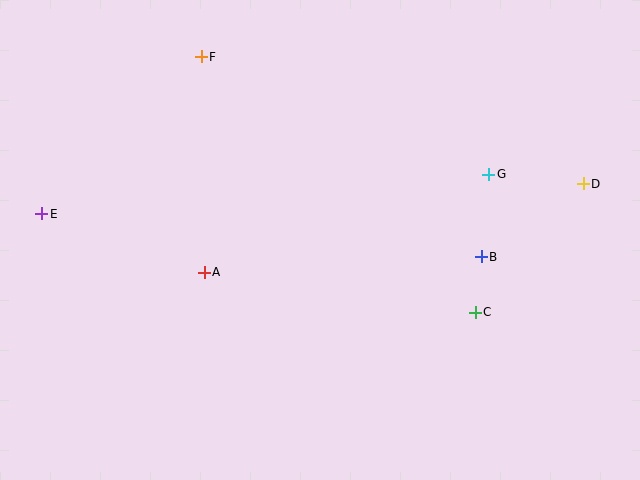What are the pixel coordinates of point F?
Point F is at (201, 57).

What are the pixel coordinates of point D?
Point D is at (583, 184).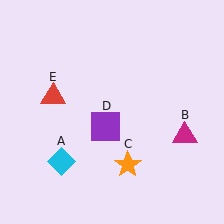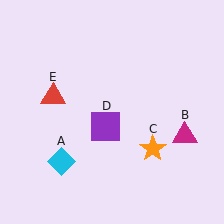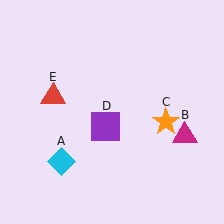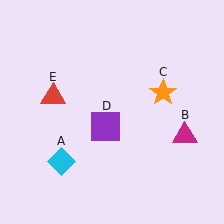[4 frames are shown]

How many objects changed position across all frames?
1 object changed position: orange star (object C).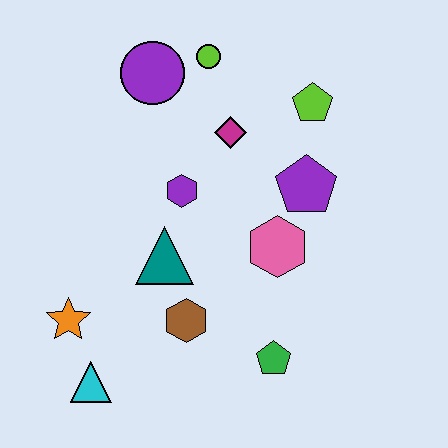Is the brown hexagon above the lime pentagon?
No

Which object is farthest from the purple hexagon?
The cyan triangle is farthest from the purple hexagon.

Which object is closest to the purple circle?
The lime circle is closest to the purple circle.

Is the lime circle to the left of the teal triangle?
No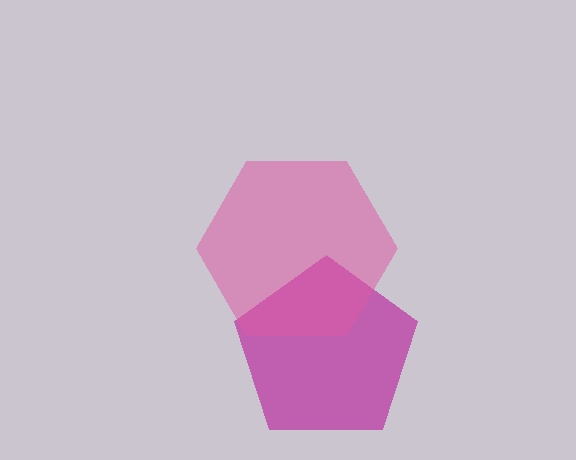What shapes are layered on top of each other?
The layered shapes are: a magenta pentagon, a pink hexagon.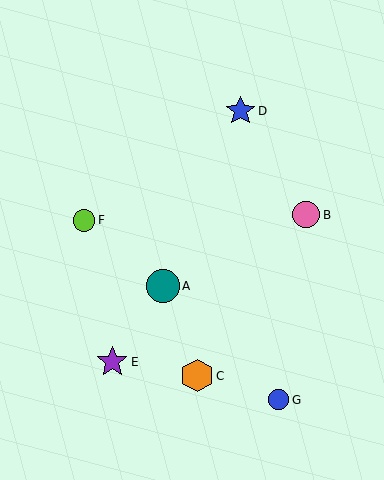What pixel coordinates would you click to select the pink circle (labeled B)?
Click at (306, 215) to select the pink circle B.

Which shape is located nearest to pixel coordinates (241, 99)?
The blue star (labeled D) at (240, 111) is nearest to that location.